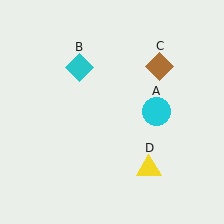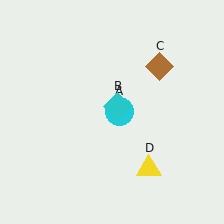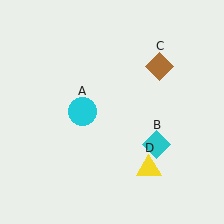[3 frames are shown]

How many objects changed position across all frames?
2 objects changed position: cyan circle (object A), cyan diamond (object B).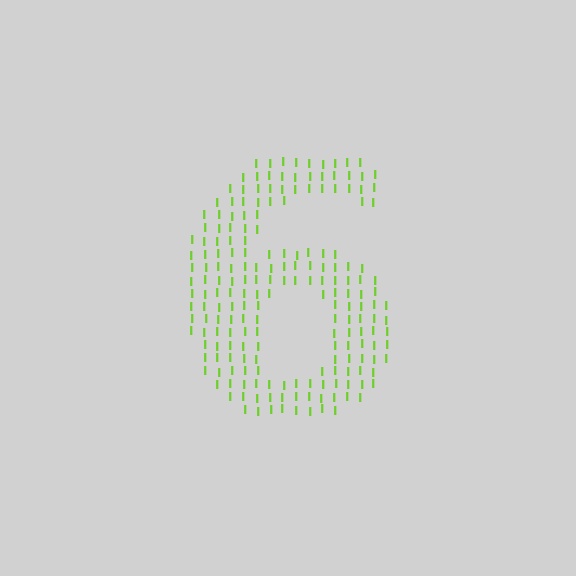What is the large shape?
The large shape is the digit 6.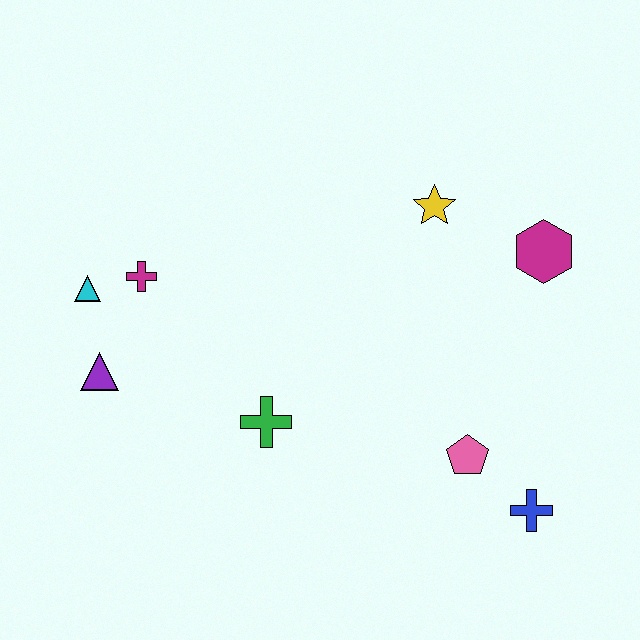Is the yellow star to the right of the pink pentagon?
No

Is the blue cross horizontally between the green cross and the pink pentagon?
No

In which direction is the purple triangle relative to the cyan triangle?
The purple triangle is below the cyan triangle.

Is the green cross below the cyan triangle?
Yes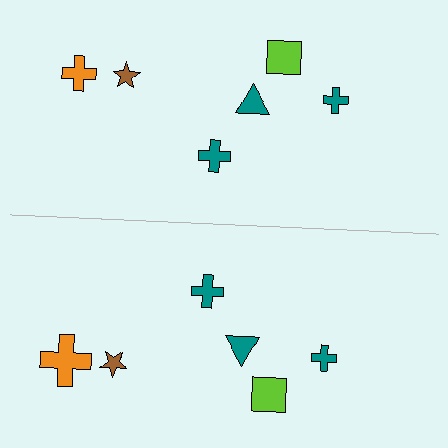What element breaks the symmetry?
The orange cross on the bottom side has a different size than its mirror counterpart.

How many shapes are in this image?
There are 12 shapes in this image.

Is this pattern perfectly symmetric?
No, the pattern is not perfectly symmetric. The orange cross on the bottom side has a different size than its mirror counterpart.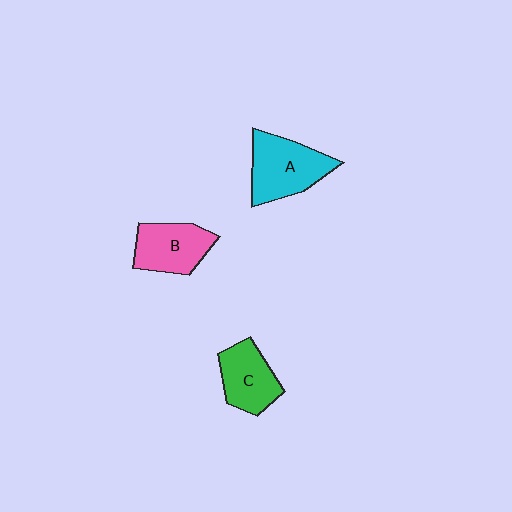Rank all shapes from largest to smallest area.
From largest to smallest: A (cyan), B (pink), C (green).